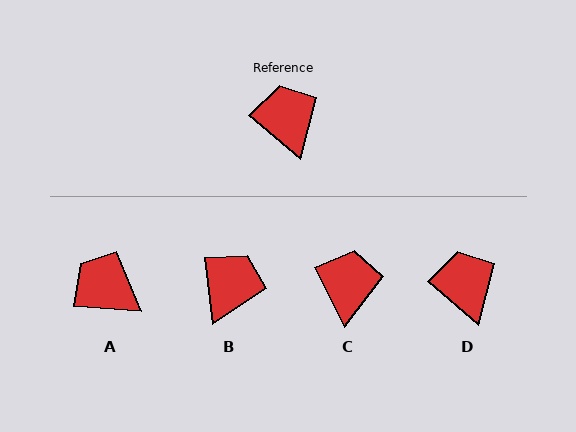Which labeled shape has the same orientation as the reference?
D.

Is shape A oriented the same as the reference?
No, it is off by about 36 degrees.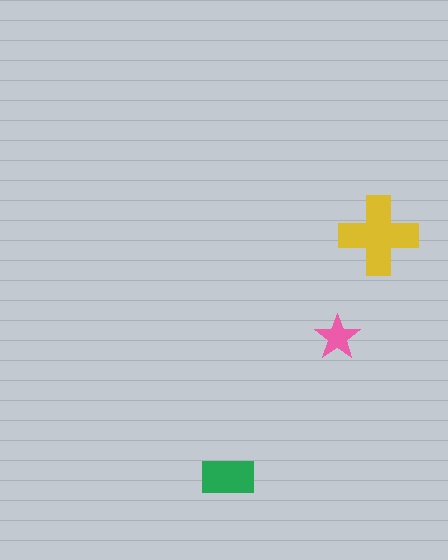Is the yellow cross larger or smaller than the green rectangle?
Larger.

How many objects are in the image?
There are 3 objects in the image.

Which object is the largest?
The yellow cross.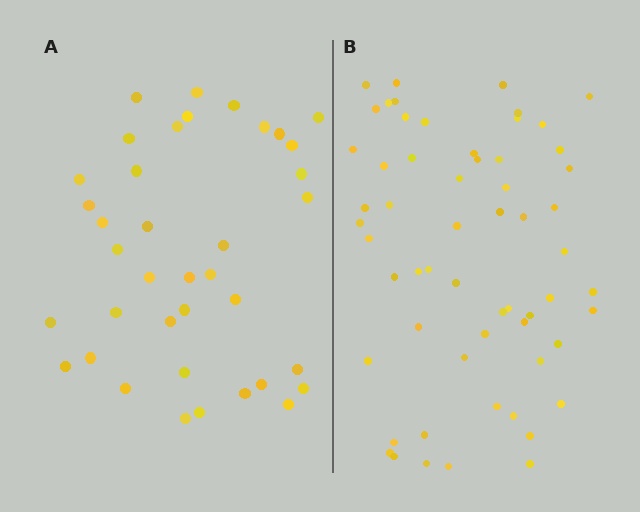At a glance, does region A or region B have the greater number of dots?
Region B (the right region) has more dots.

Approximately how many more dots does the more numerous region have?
Region B has approximately 20 more dots than region A.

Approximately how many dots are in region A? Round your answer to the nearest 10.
About 40 dots. (The exact count is 38, which rounds to 40.)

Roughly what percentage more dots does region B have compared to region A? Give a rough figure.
About 55% more.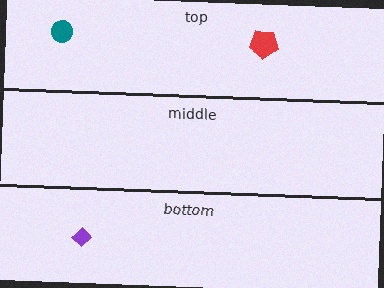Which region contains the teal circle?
The top region.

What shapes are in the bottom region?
The purple diamond.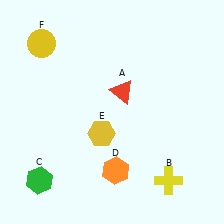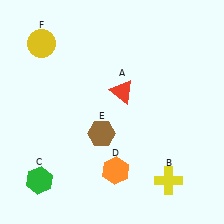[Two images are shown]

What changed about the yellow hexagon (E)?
In Image 1, E is yellow. In Image 2, it changed to brown.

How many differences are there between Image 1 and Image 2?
There is 1 difference between the two images.